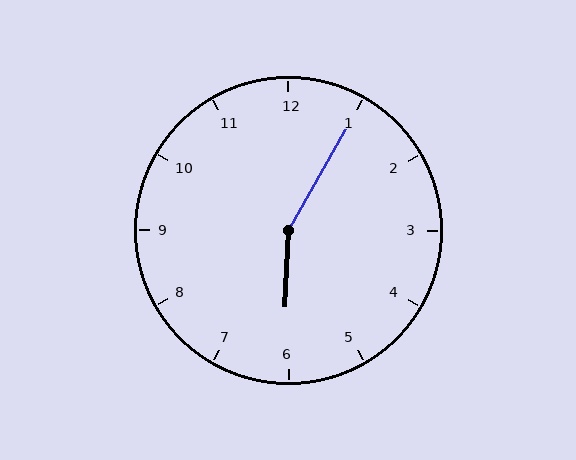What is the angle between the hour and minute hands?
Approximately 152 degrees.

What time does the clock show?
6:05.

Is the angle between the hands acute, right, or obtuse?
It is obtuse.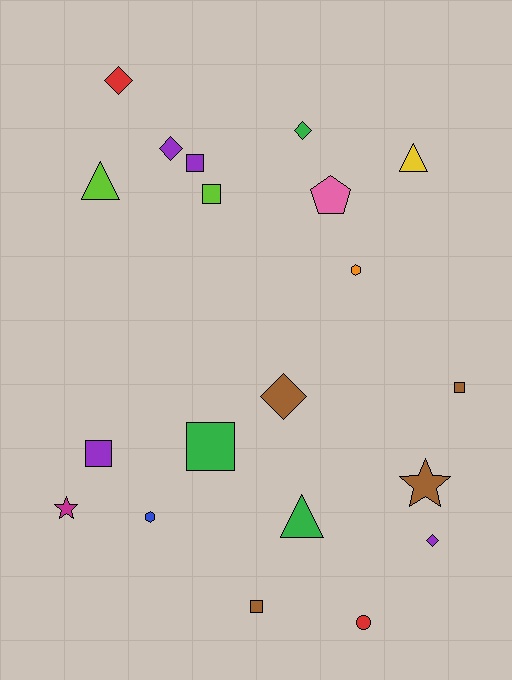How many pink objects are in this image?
There is 1 pink object.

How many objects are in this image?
There are 20 objects.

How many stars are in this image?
There are 2 stars.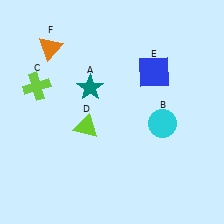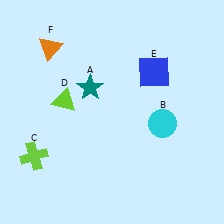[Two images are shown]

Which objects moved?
The objects that moved are: the lime cross (C), the lime triangle (D).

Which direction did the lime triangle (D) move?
The lime triangle (D) moved up.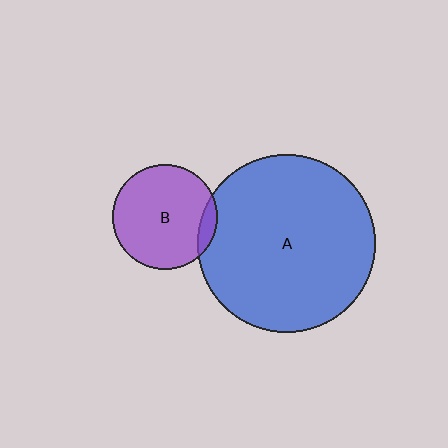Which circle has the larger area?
Circle A (blue).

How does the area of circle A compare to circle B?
Approximately 2.9 times.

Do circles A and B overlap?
Yes.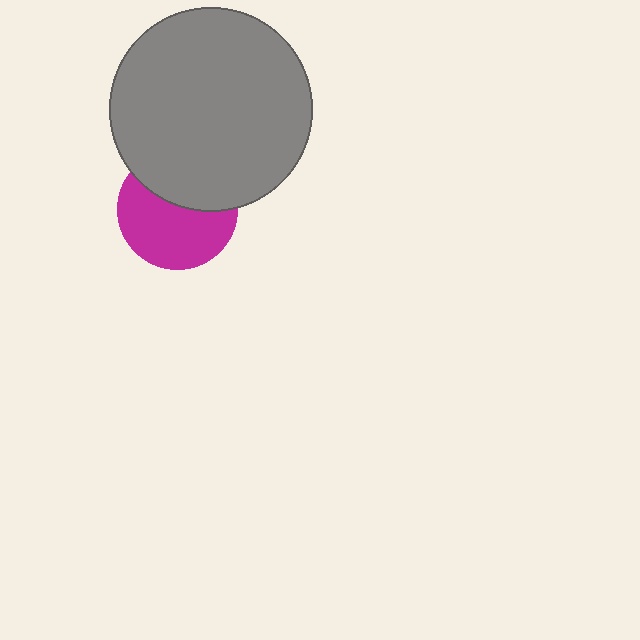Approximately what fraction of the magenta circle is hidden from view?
Roughly 41% of the magenta circle is hidden behind the gray circle.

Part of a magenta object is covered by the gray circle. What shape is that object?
It is a circle.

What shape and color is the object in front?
The object in front is a gray circle.